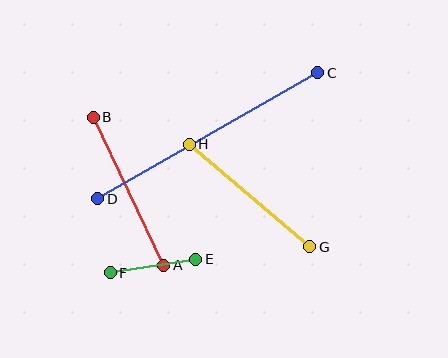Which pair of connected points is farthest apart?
Points C and D are farthest apart.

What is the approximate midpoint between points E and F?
The midpoint is at approximately (153, 266) pixels.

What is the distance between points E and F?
The distance is approximately 87 pixels.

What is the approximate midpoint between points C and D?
The midpoint is at approximately (208, 136) pixels.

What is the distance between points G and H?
The distance is approximately 158 pixels.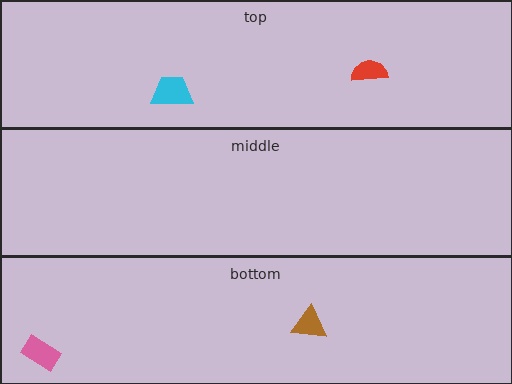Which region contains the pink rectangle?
The bottom region.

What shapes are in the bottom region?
The pink rectangle, the brown triangle.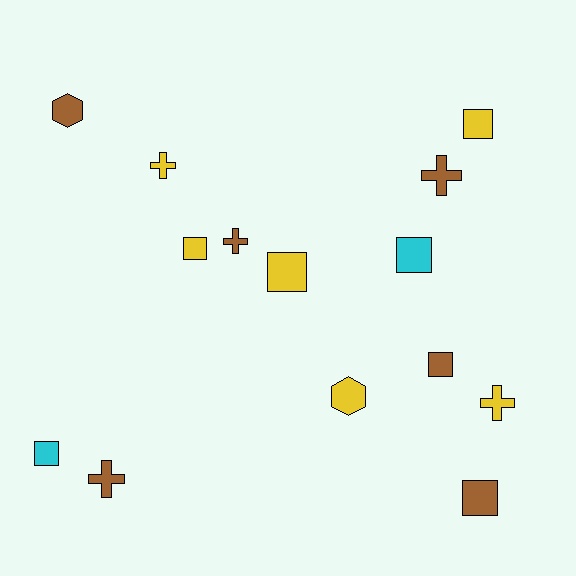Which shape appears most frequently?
Square, with 7 objects.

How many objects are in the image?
There are 14 objects.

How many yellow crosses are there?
There are 2 yellow crosses.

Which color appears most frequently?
Yellow, with 6 objects.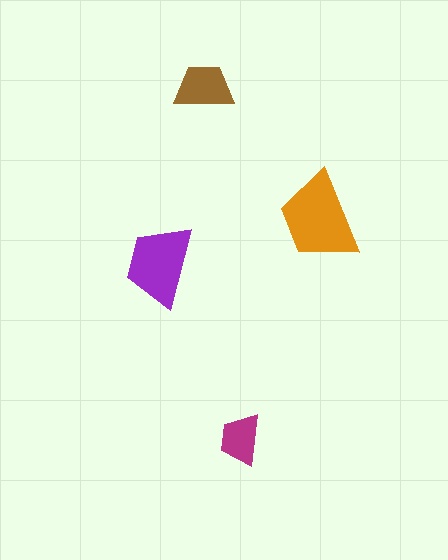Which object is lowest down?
The magenta trapezoid is bottommost.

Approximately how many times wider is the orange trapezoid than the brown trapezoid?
About 1.5 times wider.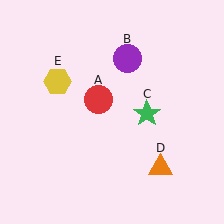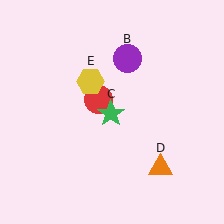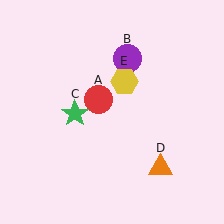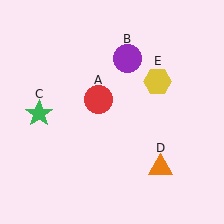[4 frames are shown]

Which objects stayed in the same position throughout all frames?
Red circle (object A) and purple circle (object B) and orange triangle (object D) remained stationary.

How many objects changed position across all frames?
2 objects changed position: green star (object C), yellow hexagon (object E).